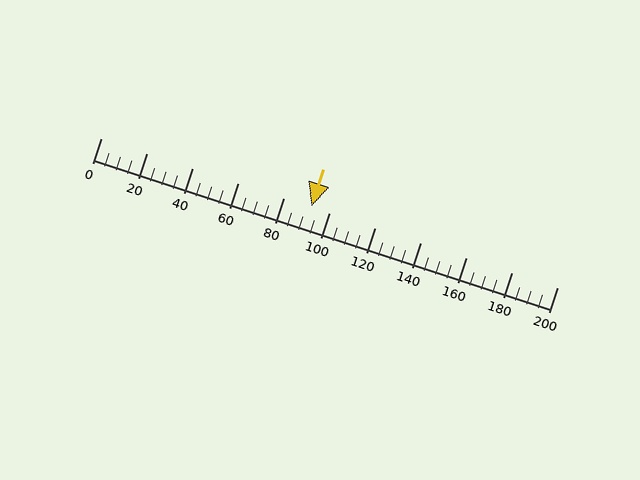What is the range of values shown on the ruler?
The ruler shows values from 0 to 200.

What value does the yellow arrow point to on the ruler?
The yellow arrow points to approximately 92.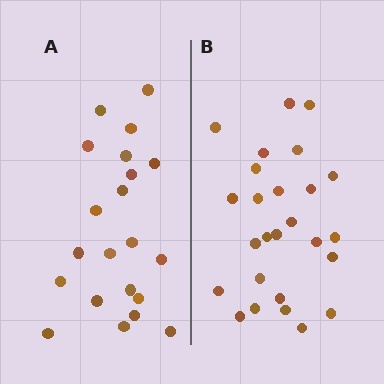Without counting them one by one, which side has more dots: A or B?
Region B (the right region) has more dots.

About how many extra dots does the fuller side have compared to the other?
Region B has about 5 more dots than region A.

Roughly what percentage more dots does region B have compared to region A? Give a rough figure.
About 25% more.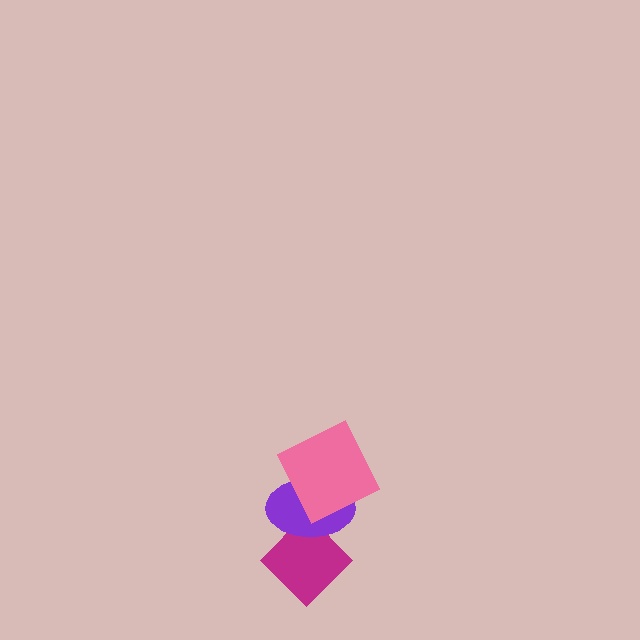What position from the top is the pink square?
The pink square is 1st from the top.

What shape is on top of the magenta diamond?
The purple ellipse is on top of the magenta diamond.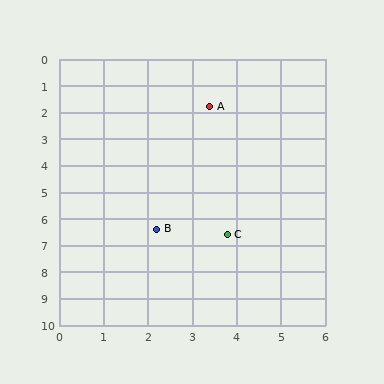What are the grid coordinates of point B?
Point B is at approximately (2.2, 6.4).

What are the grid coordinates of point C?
Point C is at approximately (3.8, 6.6).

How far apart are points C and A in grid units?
Points C and A are about 4.8 grid units apart.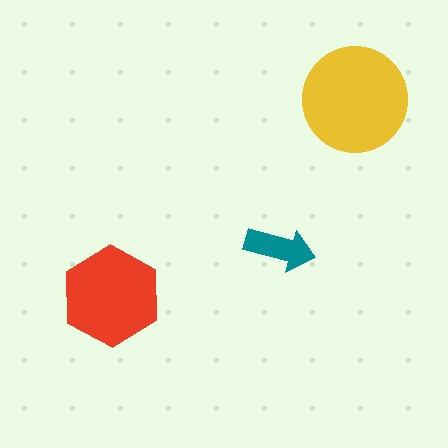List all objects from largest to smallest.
The yellow circle, the red hexagon, the teal arrow.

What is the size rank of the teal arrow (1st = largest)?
3rd.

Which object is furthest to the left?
The red hexagon is leftmost.